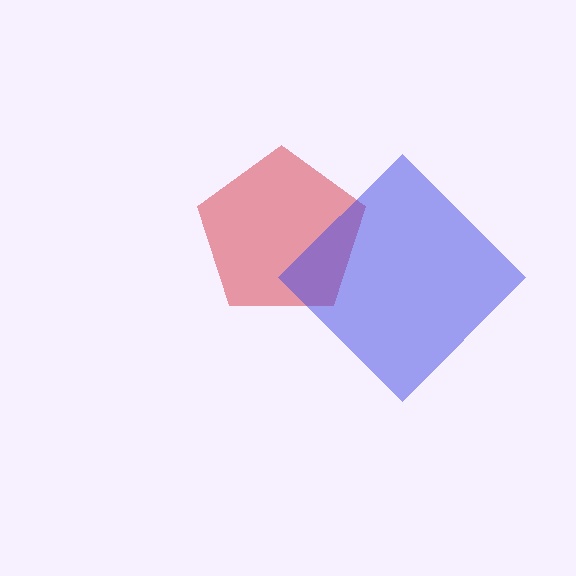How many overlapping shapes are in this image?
There are 2 overlapping shapes in the image.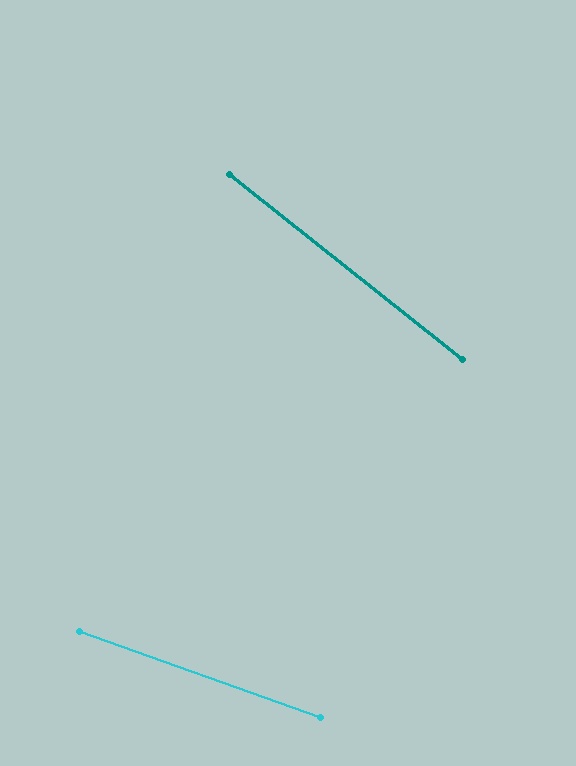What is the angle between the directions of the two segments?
Approximately 19 degrees.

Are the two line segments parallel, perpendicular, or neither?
Neither parallel nor perpendicular — they differ by about 19°.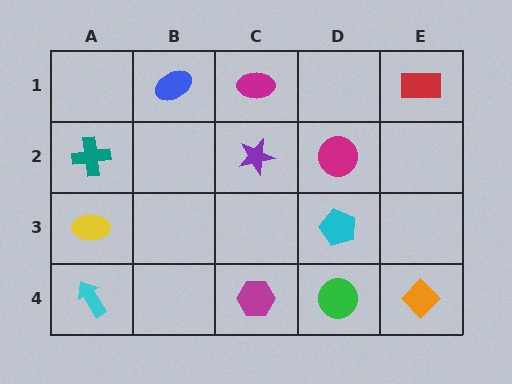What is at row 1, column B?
A blue ellipse.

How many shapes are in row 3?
2 shapes.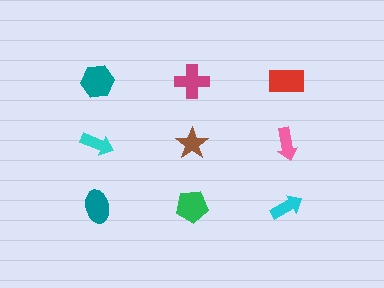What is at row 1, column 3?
A red rectangle.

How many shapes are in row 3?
3 shapes.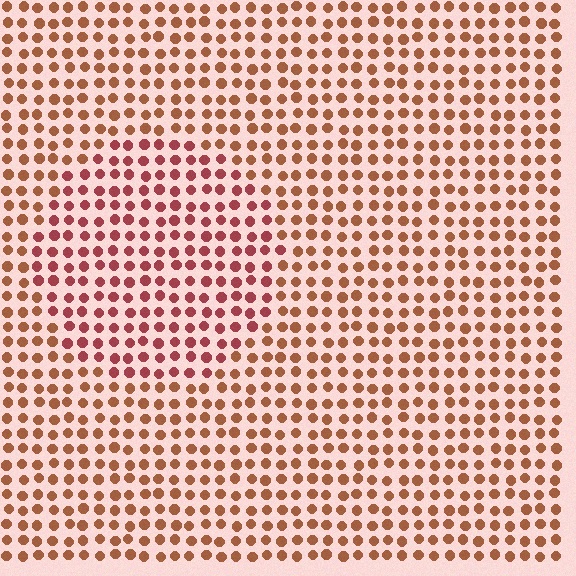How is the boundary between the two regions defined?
The boundary is defined purely by a slight shift in hue (about 27 degrees). Spacing, size, and orientation are identical on both sides.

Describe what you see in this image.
The image is filled with small brown elements in a uniform arrangement. A circle-shaped region is visible where the elements are tinted to a slightly different hue, forming a subtle color boundary.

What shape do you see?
I see a circle.